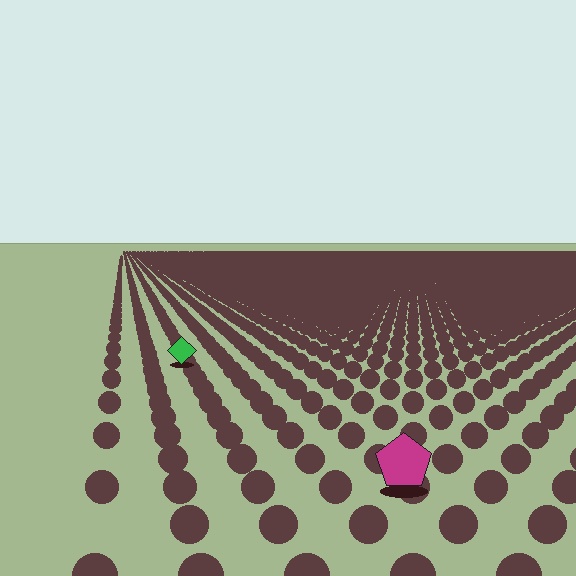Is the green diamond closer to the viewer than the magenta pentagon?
No. The magenta pentagon is closer — you can tell from the texture gradient: the ground texture is coarser near it.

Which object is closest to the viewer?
The magenta pentagon is closest. The texture marks near it are larger and more spread out.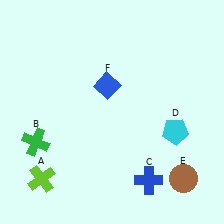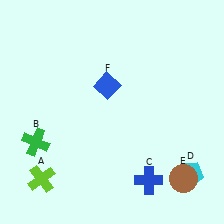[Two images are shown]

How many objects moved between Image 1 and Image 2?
1 object moved between the two images.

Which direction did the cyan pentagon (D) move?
The cyan pentagon (D) moved down.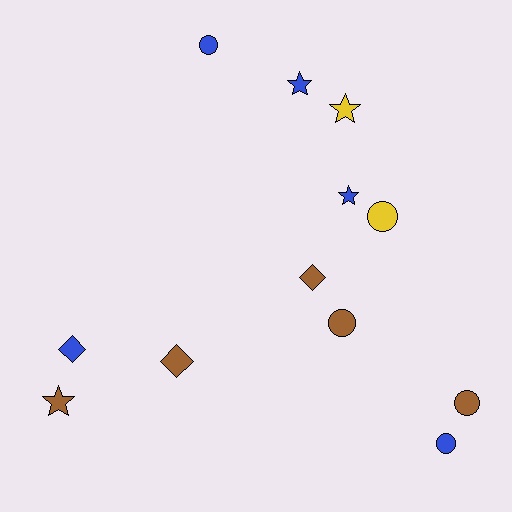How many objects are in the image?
There are 12 objects.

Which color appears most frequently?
Brown, with 5 objects.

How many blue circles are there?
There are 2 blue circles.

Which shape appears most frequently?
Circle, with 5 objects.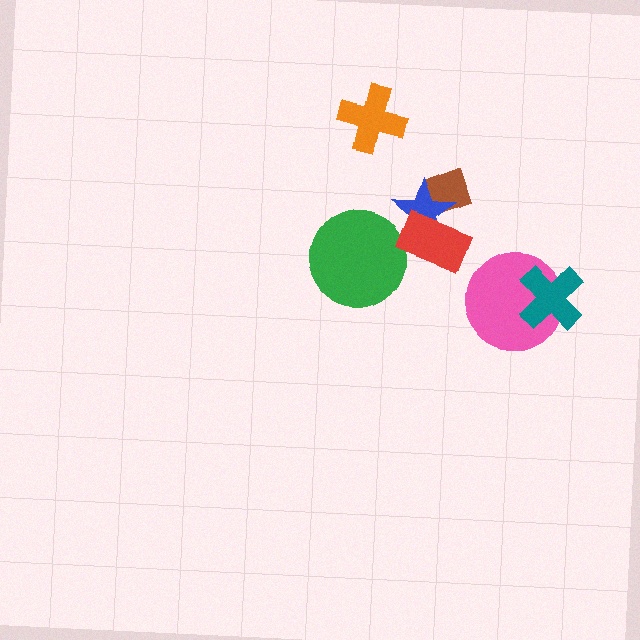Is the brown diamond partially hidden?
Yes, it is partially covered by another shape.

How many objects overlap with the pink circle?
1 object overlaps with the pink circle.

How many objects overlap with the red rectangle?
2 objects overlap with the red rectangle.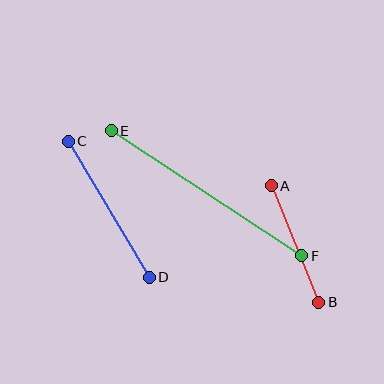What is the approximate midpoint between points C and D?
The midpoint is at approximately (109, 209) pixels.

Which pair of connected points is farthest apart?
Points E and F are farthest apart.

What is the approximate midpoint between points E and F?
The midpoint is at approximately (206, 193) pixels.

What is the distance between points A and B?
The distance is approximately 126 pixels.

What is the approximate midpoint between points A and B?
The midpoint is at approximately (295, 244) pixels.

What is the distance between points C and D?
The distance is approximately 159 pixels.